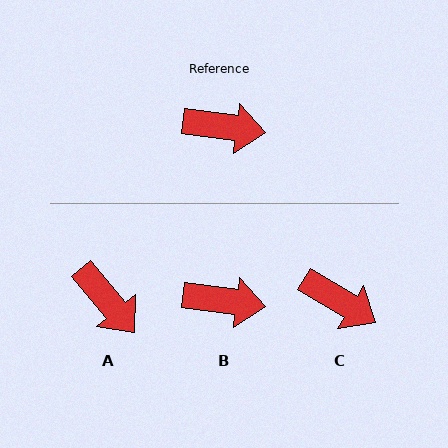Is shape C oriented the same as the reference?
No, it is off by about 23 degrees.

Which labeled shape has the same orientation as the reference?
B.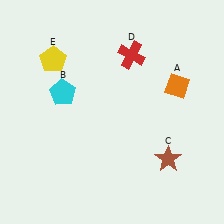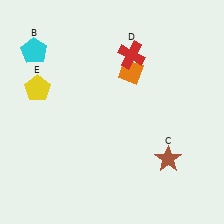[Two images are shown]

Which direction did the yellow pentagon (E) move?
The yellow pentagon (E) moved down.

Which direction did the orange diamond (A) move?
The orange diamond (A) moved left.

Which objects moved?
The objects that moved are: the orange diamond (A), the cyan pentagon (B), the yellow pentagon (E).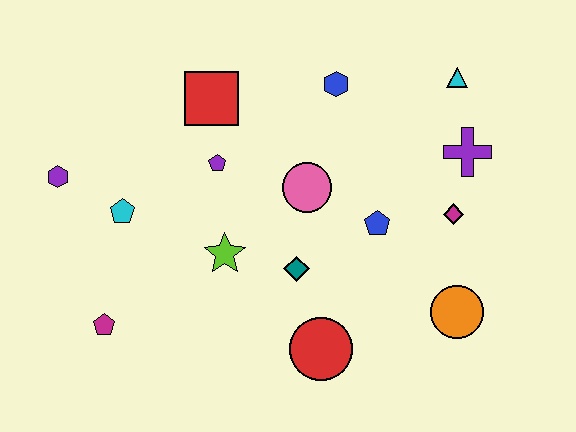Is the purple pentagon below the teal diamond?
No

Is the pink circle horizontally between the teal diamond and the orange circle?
Yes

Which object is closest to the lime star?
The teal diamond is closest to the lime star.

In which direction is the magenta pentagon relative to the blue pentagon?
The magenta pentagon is to the left of the blue pentagon.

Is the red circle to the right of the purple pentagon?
Yes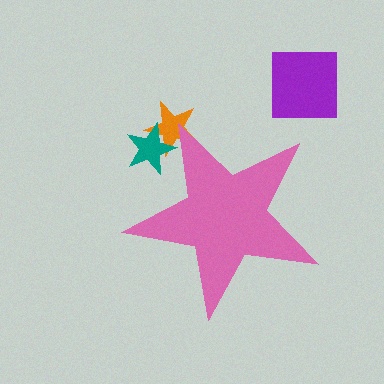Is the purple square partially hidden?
No, the purple square is fully visible.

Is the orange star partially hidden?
Yes, the orange star is partially hidden behind the pink star.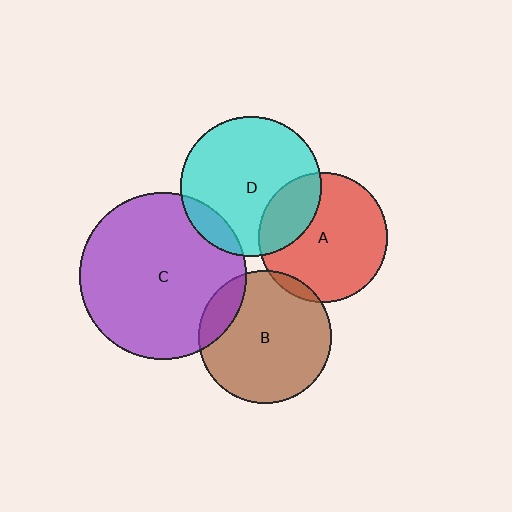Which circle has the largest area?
Circle C (purple).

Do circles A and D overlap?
Yes.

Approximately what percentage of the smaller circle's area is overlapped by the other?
Approximately 25%.